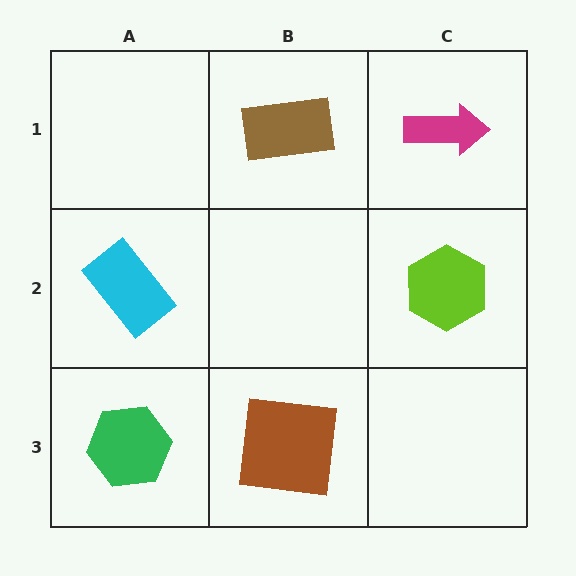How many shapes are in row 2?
2 shapes.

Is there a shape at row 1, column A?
No, that cell is empty.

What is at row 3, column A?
A green hexagon.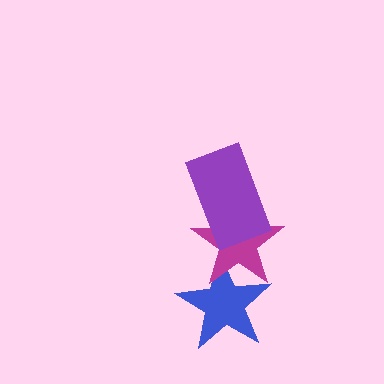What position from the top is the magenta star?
The magenta star is 2nd from the top.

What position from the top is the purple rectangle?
The purple rectangle is 1st from the top.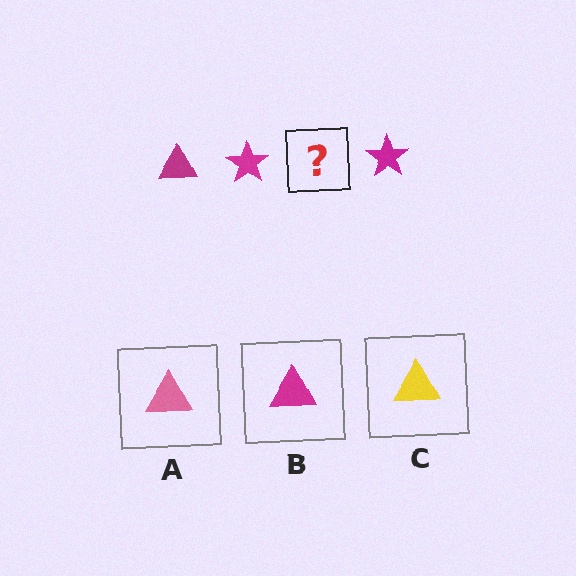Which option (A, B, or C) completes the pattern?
B.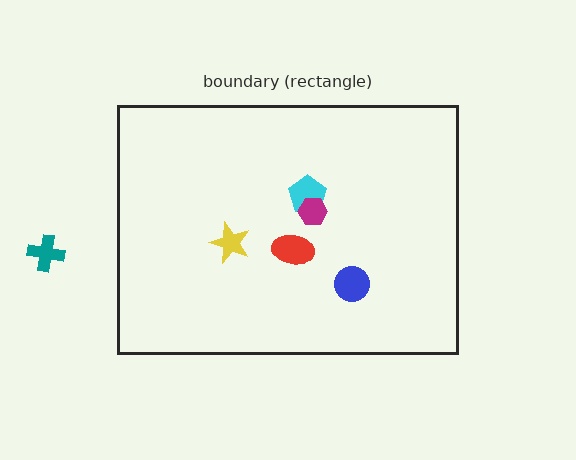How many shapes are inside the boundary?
5 inside, 1 outside.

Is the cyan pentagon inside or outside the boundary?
Inside.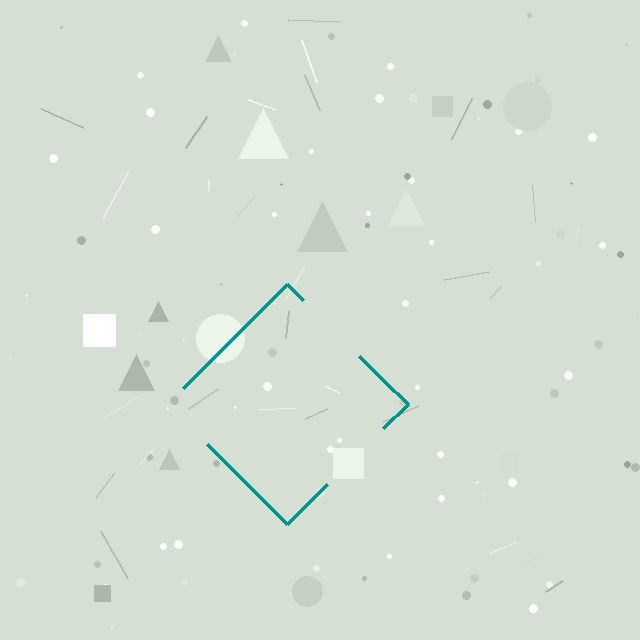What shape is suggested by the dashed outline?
The dashed outline suggests a diamond.